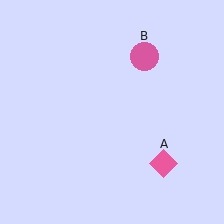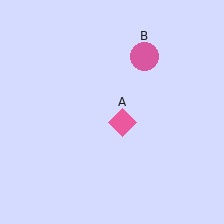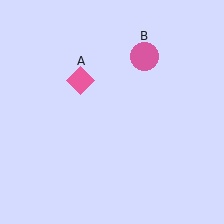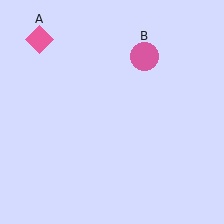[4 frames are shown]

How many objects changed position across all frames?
1 object changed position: pink diamond (object A).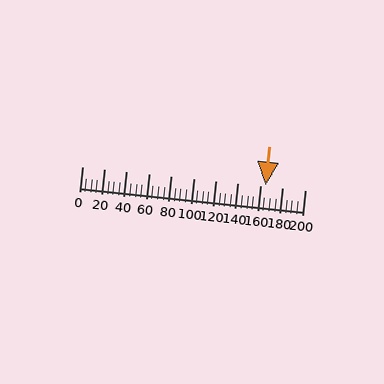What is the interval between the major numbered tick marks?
The major tick marks are spaced 20 units apart.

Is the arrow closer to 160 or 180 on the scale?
The arrow is closer to 160.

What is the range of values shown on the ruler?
The ruler shows values from 0 to 200.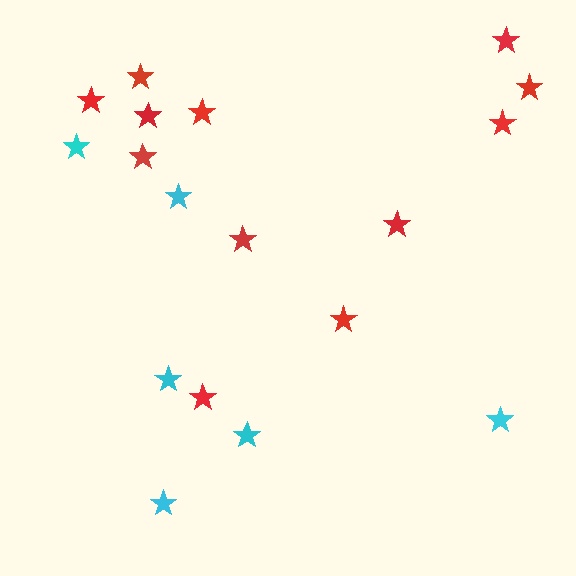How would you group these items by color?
There are 2 groups: one group of cyan stars (6) and one group of red stars (12).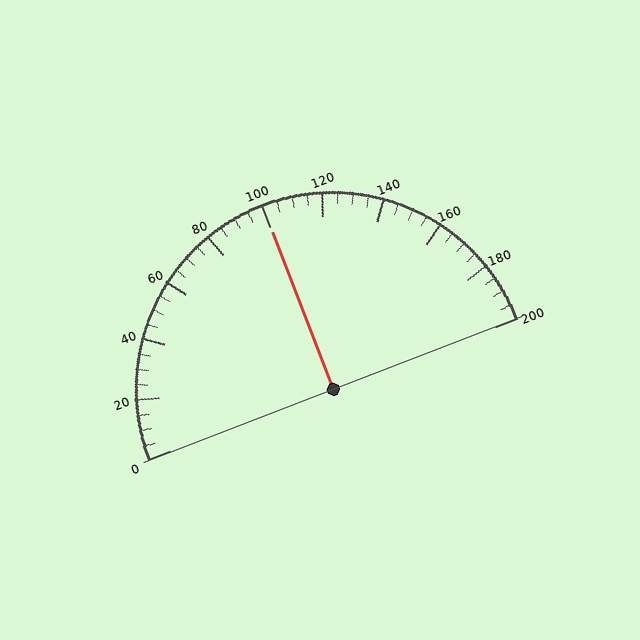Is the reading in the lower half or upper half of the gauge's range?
The reading is in the upper half of the range (0 to 200).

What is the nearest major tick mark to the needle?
The nearest major tick mark is 100.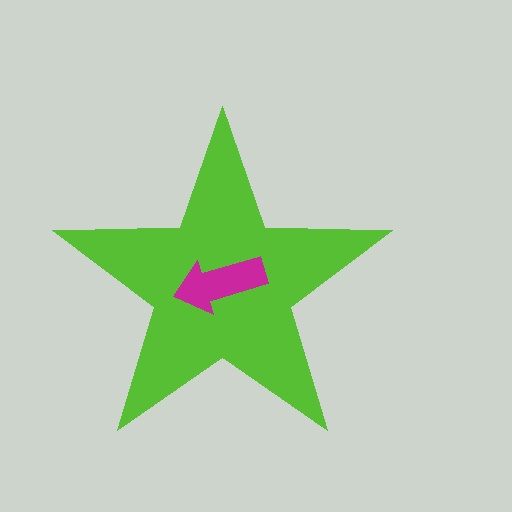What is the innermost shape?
The magenta arrow.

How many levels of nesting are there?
2.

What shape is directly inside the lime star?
The magenta arrow.